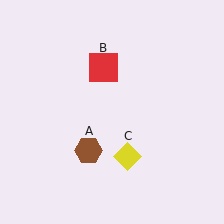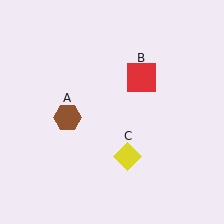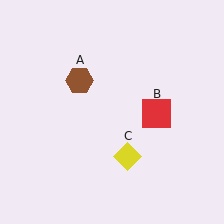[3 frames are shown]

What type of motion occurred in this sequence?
The brown hexagon (object A), red square (object B) rotated clockwise around the center of the scene.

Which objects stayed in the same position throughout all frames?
Yellow diamond (object C) remained stationary.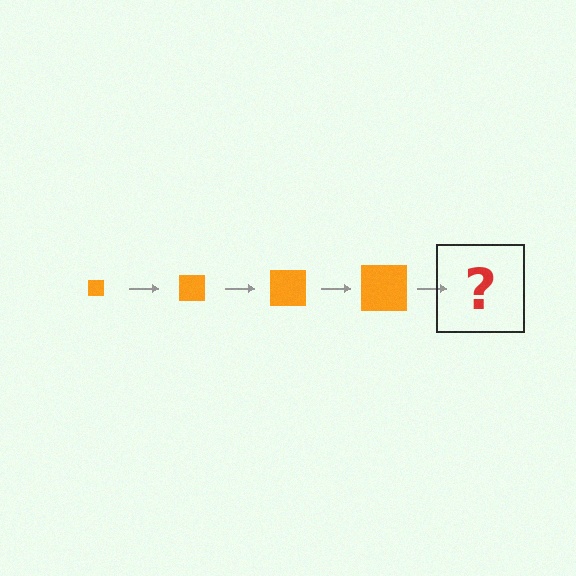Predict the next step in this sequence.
The next step is an orange square, larger than the previous one.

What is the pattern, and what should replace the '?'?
The pattern is that the square gets progressively larger each step. The '?' should be an orange square, larger than the previous one.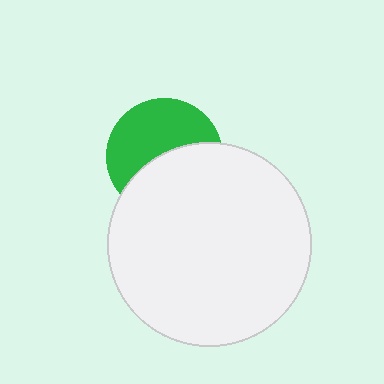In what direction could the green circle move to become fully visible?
The green circle could move up. That would shift it out from behind the white circle entirely.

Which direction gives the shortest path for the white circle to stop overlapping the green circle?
Moving down gives the shortest separation.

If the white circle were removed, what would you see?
You would see the complete green circle.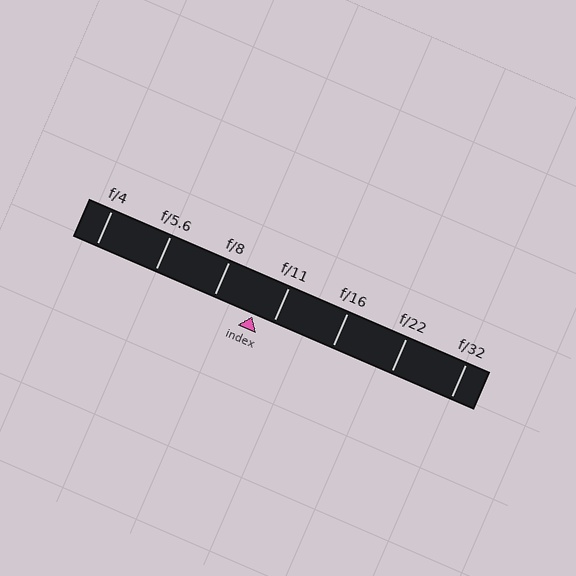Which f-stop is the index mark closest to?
The index mark is closest to f/11.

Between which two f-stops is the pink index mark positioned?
The index mark is between f/8 and f/11.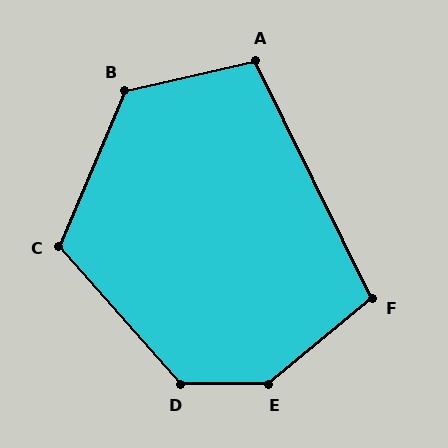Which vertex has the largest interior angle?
E, at approximately 141 degrees.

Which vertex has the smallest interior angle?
F, at approximately 103 degrees.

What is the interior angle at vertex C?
Approximately 116 degrees (obtuse).